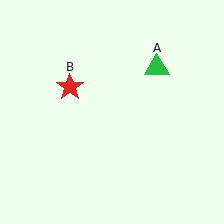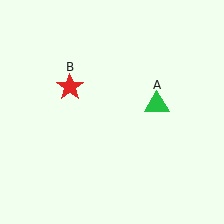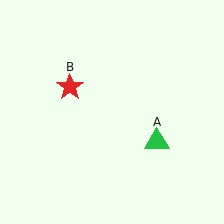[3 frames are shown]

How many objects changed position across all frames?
1 object changed position: green triangle (object A).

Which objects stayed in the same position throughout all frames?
Red star (object B) remained stationary.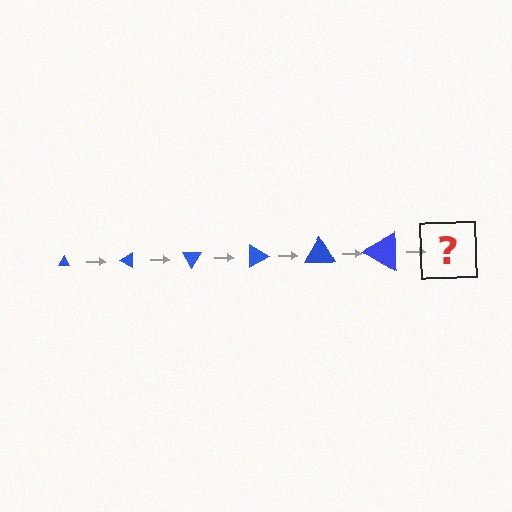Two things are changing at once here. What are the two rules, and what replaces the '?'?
The two rules are that the triangle grows larger each step and it rotates 30 degrees each step. The '?' should be a triangle, larger than the previous one and rotated 180 degrees from the start.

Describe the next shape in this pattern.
It should be a triangle, larger than the previous one and rotated 180 degrees from the start.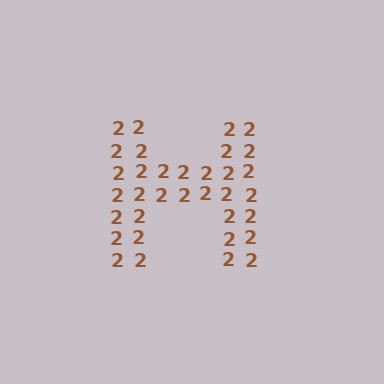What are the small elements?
The small elements are digit 2's.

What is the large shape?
The large shape is the letter H.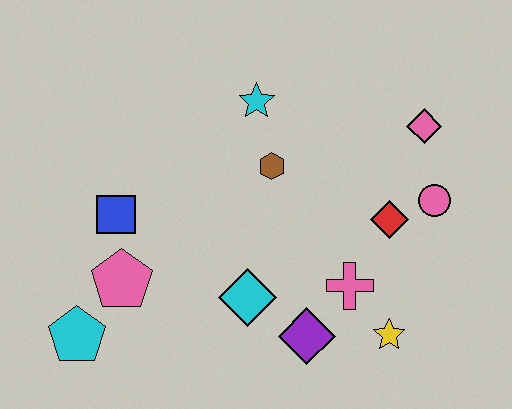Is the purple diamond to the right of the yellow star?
No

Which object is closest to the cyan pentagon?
The pink pentagon is closest to the cyan pentagon.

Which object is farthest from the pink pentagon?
The pink diamond is farthest from the pink pentagon.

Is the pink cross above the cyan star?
No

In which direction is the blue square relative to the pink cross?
The blue square is to the left of the pink cross.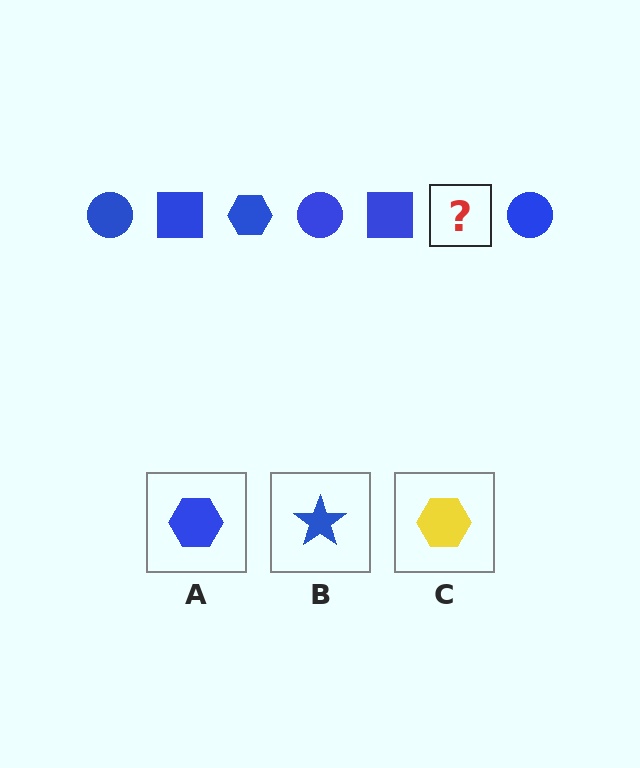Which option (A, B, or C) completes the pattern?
A.